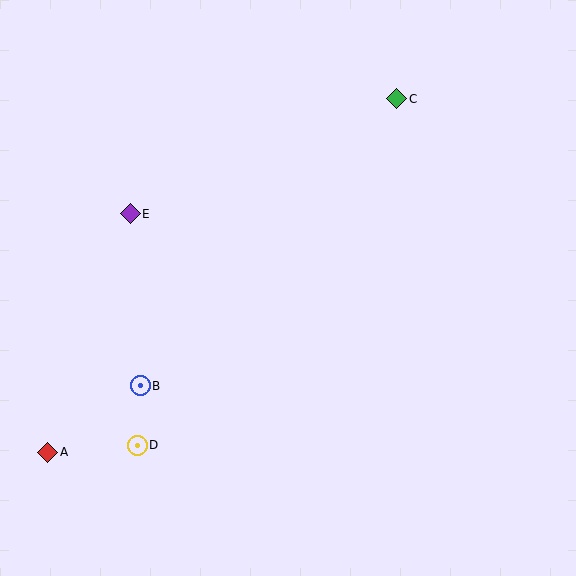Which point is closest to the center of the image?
Point E at (130, 214) is closest to the center.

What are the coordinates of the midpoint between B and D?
The midpoint between B and D is at (139, 415).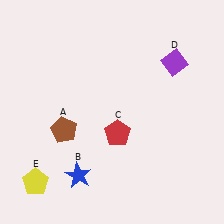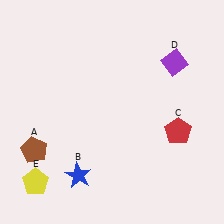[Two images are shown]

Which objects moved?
The objects that moved are: the brown pentagon (A), the red pentagon (C).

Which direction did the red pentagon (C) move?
The red pentagon (C) moved right.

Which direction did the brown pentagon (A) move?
The brown pentagon (A) moved left.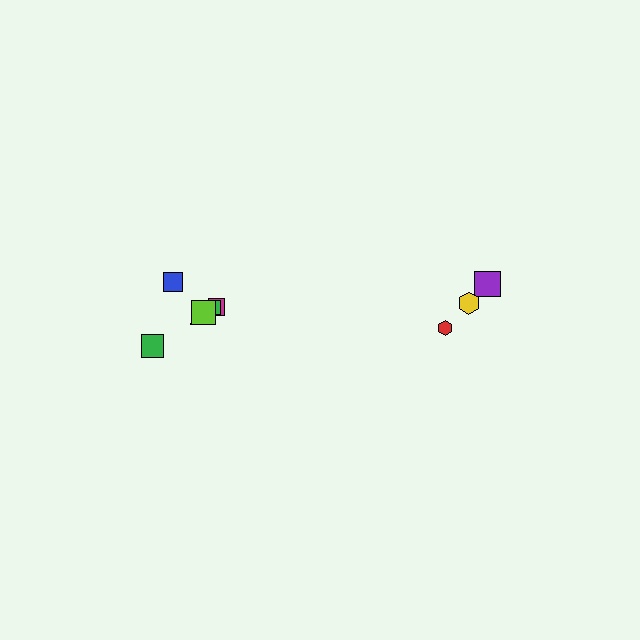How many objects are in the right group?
There are 3 objects.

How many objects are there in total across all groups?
There are 9 objects.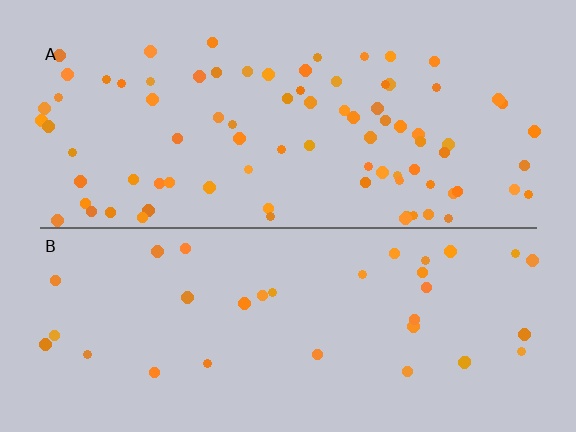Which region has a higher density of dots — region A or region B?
A (the top).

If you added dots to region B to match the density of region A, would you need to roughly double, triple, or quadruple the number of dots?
Approximately double.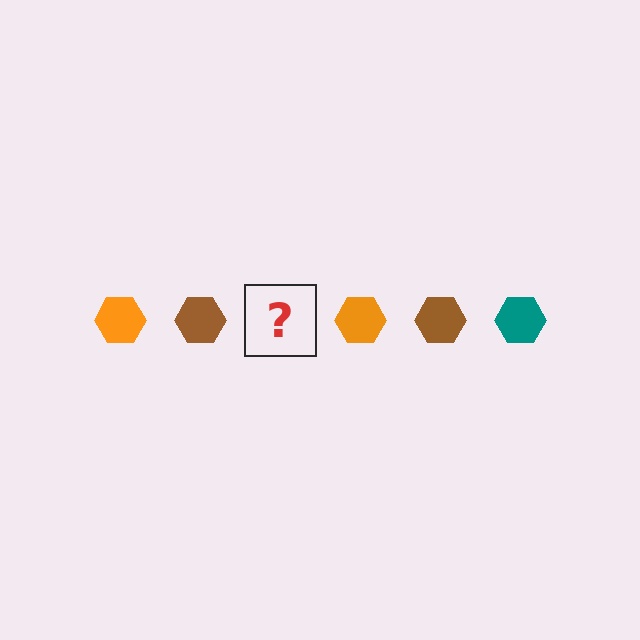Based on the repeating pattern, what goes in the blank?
The blank should be a teal hexagon.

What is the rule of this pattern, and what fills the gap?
The rule is that the pattern cycles through orange, brown, teal hexagons. The gap should be filled with a teal hexagon.